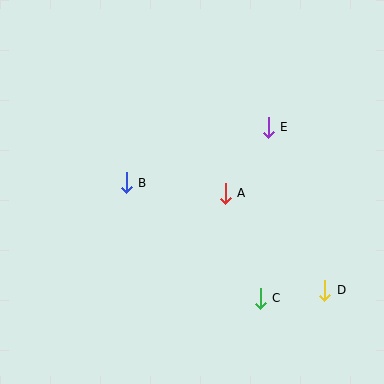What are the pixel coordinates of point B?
Point B is at (126, 183).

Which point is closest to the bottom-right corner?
Point D is closest to the bottom-right corner.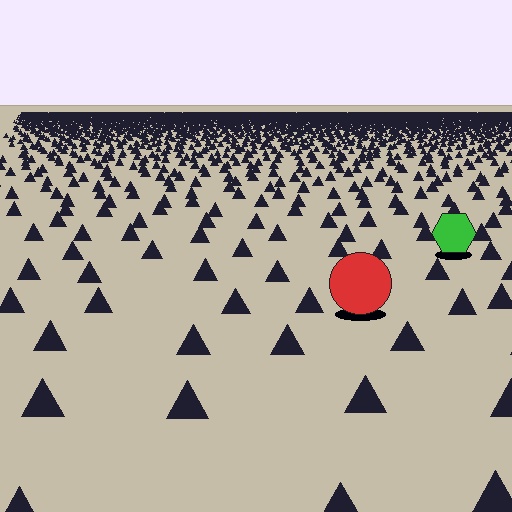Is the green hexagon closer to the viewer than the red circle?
No. The red circle is closer — you can tell from the texture gradient: the ground texture is coarser near it.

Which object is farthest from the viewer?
The green hexagon is farthest from the viewer. It appears smaller and the ground texture around it is denser.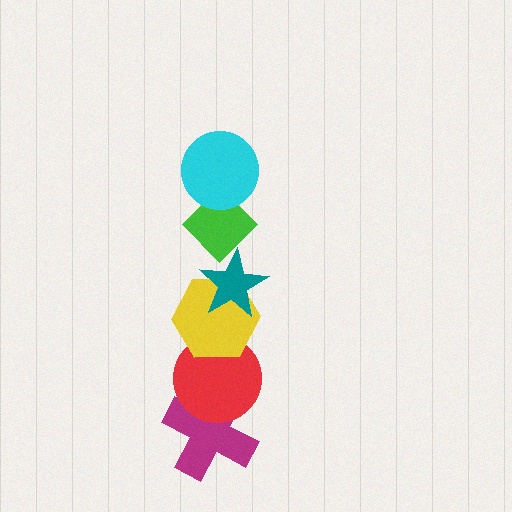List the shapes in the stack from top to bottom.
From top to bottom: the cyan circle, the green diamond, the teal star, the yellow hexagon, the red circle, the magenta cross.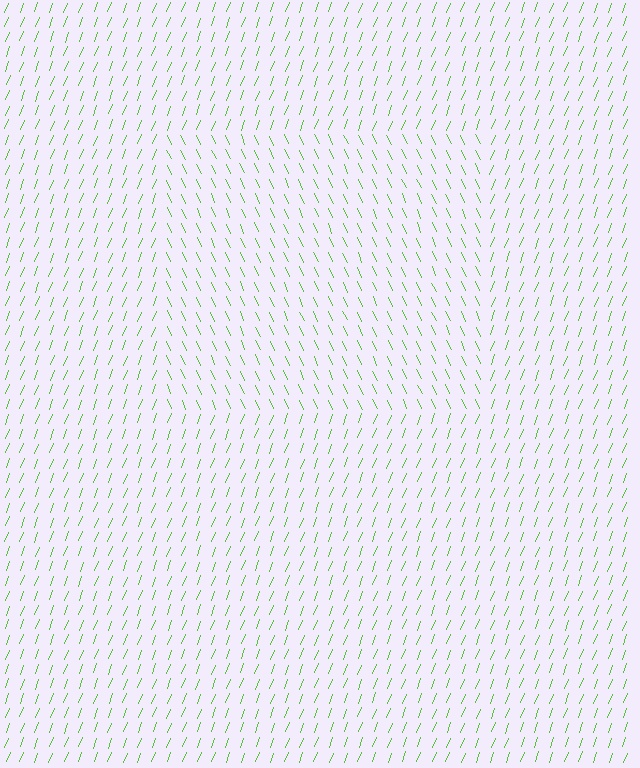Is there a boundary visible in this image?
Yes, there is a texture boundary formed by a change in line orientation.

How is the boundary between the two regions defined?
The boundary is defined purely by a change in line orientation (approximately 45 degrees difference). All lines are the same color and thickness.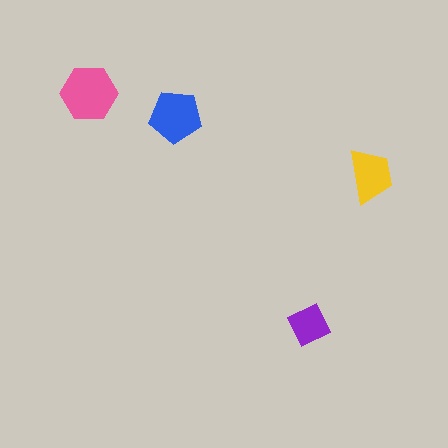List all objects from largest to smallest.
The pink hexagon, the blue pentagon, the yellow trapezoid, the purple square.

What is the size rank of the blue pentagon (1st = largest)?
2nd.